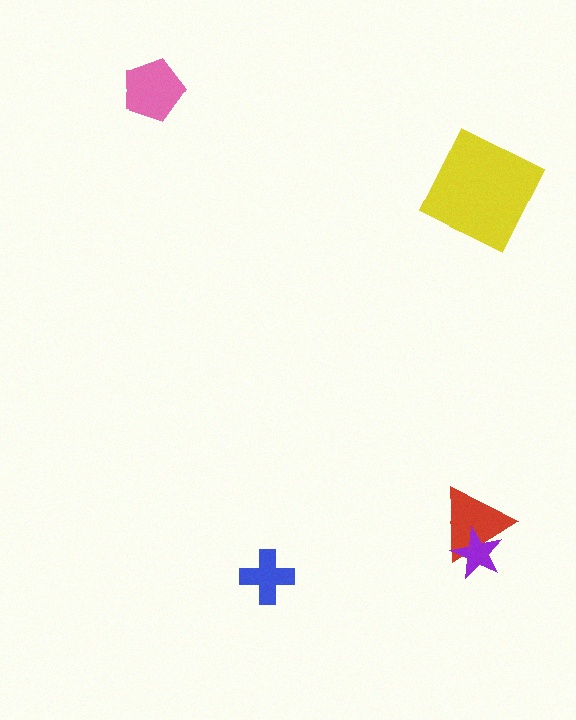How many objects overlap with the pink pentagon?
0 objects overlap with the pink pentagon.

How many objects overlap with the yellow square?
0 objects overlap with the yellow square.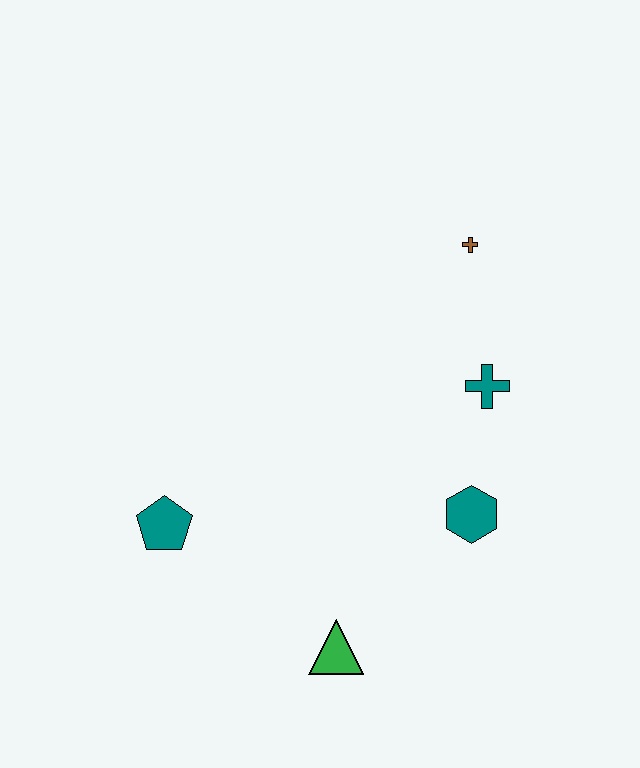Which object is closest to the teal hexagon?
The teal cross is closest to the teal hexagon.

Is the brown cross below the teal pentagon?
No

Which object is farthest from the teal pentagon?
The brown cross is farthest from the teal pentagon.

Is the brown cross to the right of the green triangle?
Yes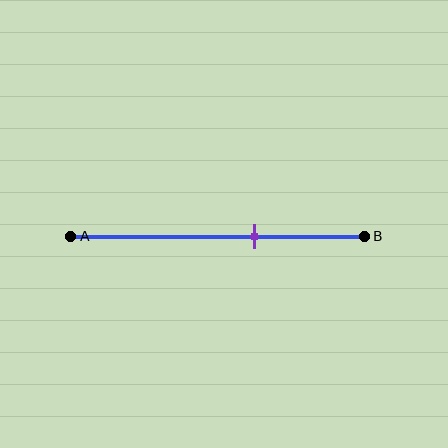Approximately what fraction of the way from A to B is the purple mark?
The purple mark is approximately 60% of the way from A to B.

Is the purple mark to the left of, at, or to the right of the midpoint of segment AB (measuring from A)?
The purple mark is to the right of the midpoint of segment AB.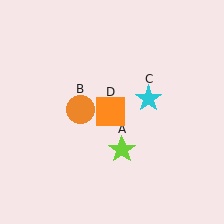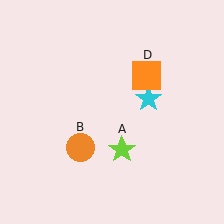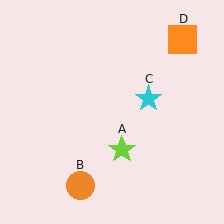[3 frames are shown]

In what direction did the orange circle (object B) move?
The orange circle (object B) moved down.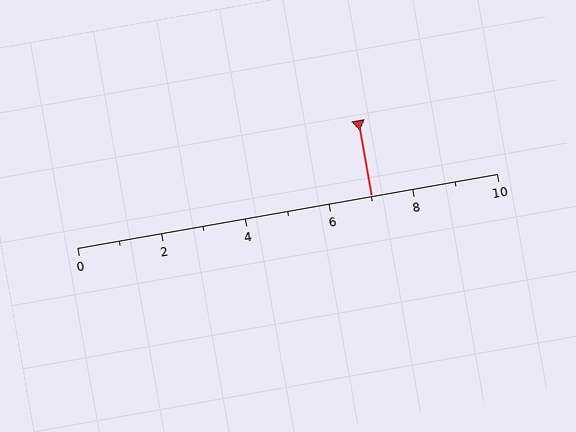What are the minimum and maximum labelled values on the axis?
The axis runs from 0 to 10.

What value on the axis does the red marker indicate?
The marker indicates approximately 7.